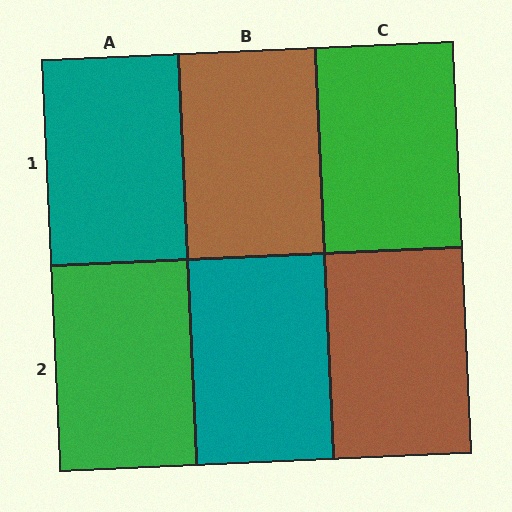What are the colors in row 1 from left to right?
Teal, brown, green.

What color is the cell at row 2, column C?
Brown.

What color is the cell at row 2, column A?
Green.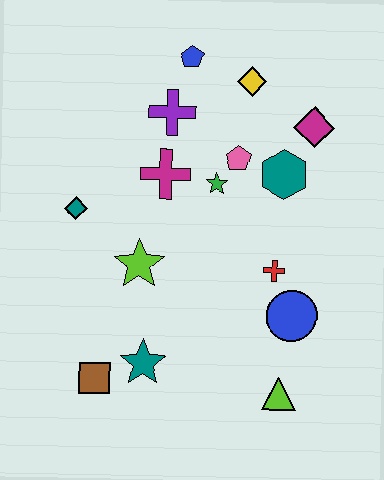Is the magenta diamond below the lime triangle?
No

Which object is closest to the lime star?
The teal diamond is closest to the lime star.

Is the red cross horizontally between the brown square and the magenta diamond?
Yes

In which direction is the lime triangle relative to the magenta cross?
The lime triangle is below the magenta cross.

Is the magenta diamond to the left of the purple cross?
No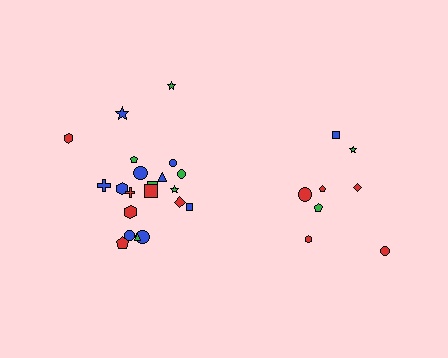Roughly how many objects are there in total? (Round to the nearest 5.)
Roughly 30 objects in total.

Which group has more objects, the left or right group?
The left group.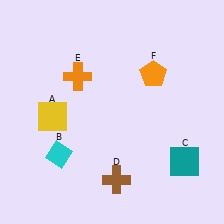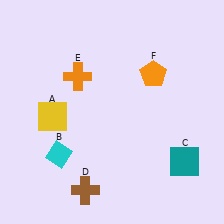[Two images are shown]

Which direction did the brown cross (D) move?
The brown cross (D) moved left.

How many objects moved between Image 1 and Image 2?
1 object moved between the two images.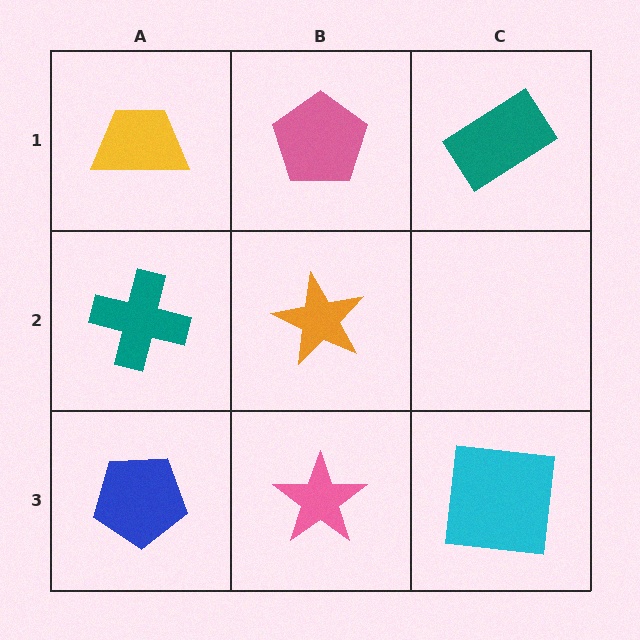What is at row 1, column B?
A pink pentagon.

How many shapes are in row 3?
3 shapes.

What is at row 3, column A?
A blue pentagon.